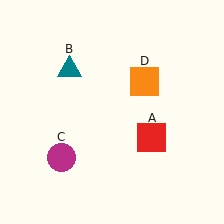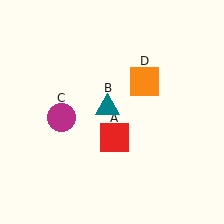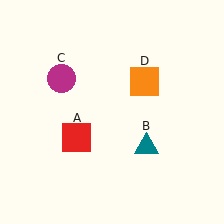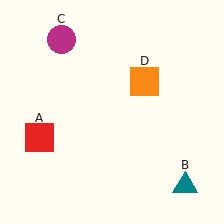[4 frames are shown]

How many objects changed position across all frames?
3 objects changed position: red square (object A), teal triangle (object B), magenta circle (object C).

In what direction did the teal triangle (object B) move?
The teal triangle (object B) moved down and to the right.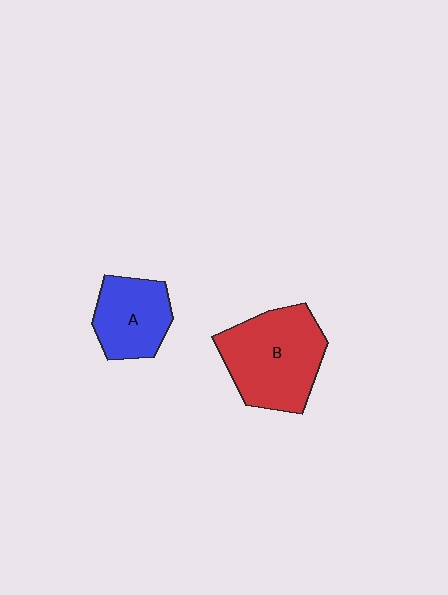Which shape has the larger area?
Shape B (red).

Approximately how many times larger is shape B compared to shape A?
Approximately 1.6 times.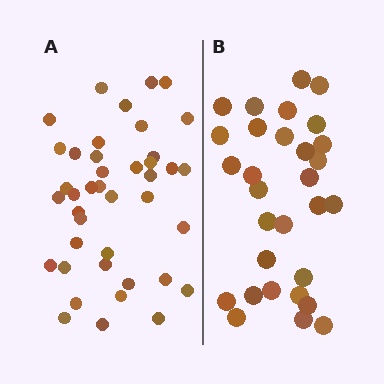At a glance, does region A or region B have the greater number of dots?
Region A (the left region) has more dots.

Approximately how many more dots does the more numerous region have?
Region A has roughly 12 or so more dots than region B.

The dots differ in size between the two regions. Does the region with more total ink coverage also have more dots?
No. Region B has more total ink coverage because its dots are larger, but region A actually contains more individual dots. Total area can be misleading — the number of items is what matters here.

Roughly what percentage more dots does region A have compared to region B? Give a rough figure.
About 35% more.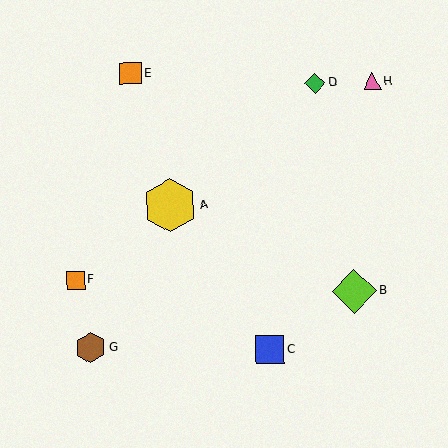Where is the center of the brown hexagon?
The center of the brown hexagon is at (91, 348).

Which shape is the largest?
The yellow hexagon (labeled A) is the largest.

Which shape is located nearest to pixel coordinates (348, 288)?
The lime diamond (labeled B) at (354, 291) is nearest to that location.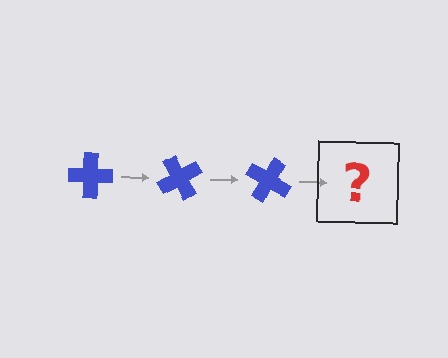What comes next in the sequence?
The next element should be a blue cross rotated 180 degrees.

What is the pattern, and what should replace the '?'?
The pattern is that the cross rotates 60 degrees each step. The '?' should be a blue cross rotated 180 degrees.